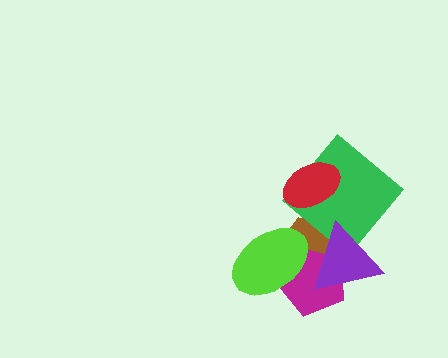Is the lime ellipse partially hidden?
No, no other shape covers it.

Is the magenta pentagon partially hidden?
Yes, it is partially covered by another shape.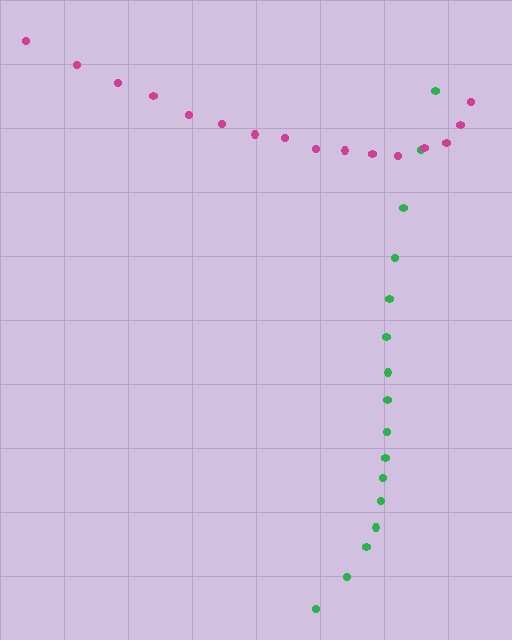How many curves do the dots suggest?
There are 2 distinct paths.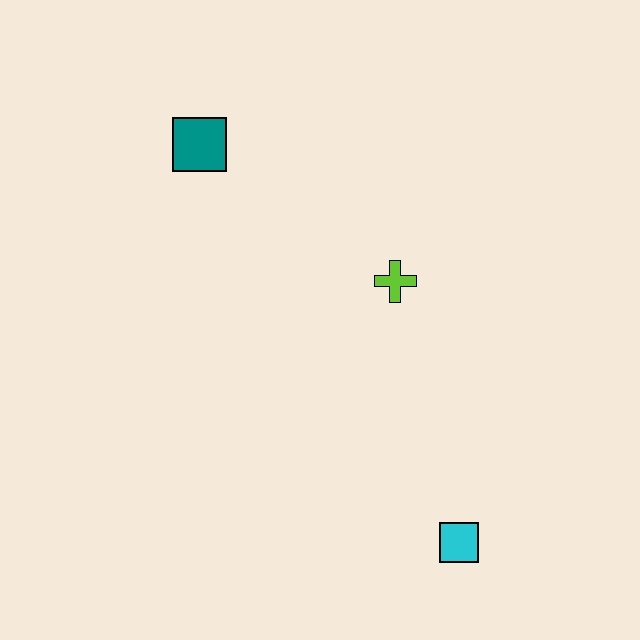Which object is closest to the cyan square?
The lime cross is closest to the cyan square.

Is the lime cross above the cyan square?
Yes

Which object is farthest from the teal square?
The cyan square is farthest from the teal square.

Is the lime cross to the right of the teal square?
Yes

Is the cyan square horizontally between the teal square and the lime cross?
No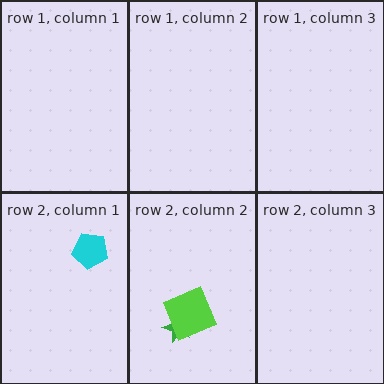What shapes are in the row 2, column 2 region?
The green star, the lime square.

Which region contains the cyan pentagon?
The row 2, column 1 region.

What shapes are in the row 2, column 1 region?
The cyan pentagon.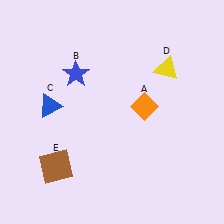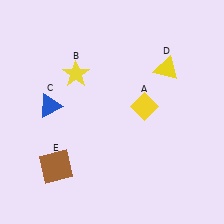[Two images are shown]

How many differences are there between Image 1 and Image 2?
There are 2 differences between the two images.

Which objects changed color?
A changed from orange to yellow. B changed from blue to yellow.